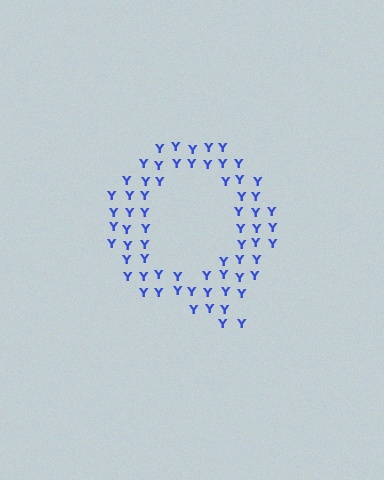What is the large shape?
The large shape is the letter Q.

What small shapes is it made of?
It is made of small letter Y's.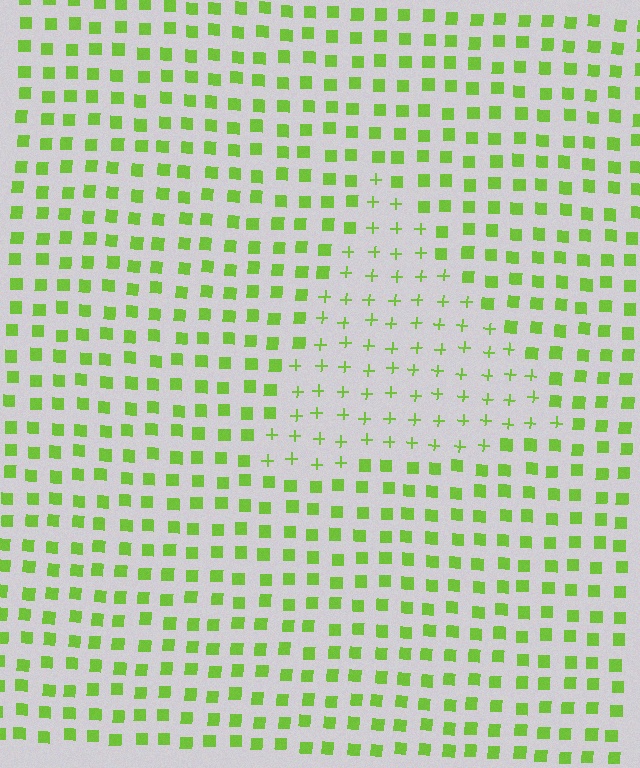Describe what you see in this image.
The image is filled with small lime elements arranged in a uniform grid. A triangle-shaped region contains plus signs, while the surrounding area contains squares. The boundary is defined purely by the change in element shape.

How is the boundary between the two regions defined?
The boundary is defined by a change in element shape: plus signs inside vs. squares outside. All elements share the same color and spacing.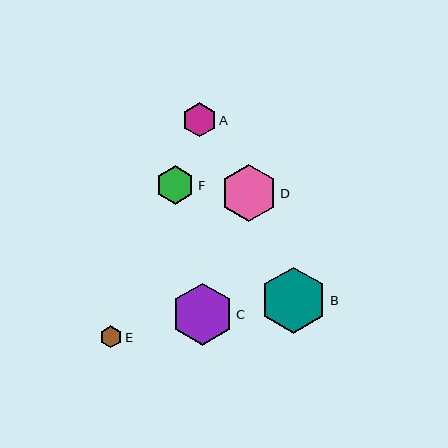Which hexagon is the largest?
Hexagon B is the largest with a size of approximately 66 pixels.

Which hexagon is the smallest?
Hexagon E is the smallest with a size of approximately 22 pixels.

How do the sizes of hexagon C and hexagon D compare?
Hexagon C and hexagon D are approximately the same size.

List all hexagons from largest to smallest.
From largest to smallest: B, C, D, F, A, E.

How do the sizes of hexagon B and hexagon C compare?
Hexagon B and hexagon C are approximately the same size.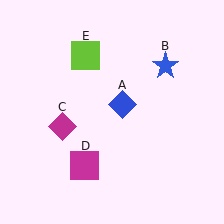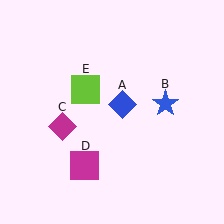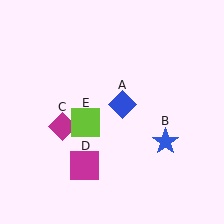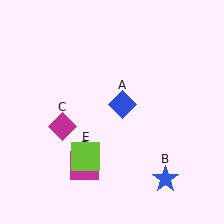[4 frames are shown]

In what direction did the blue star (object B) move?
The blue star (object B) moved down.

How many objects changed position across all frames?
2 objects changed position: blue star (object B), lime square (object E).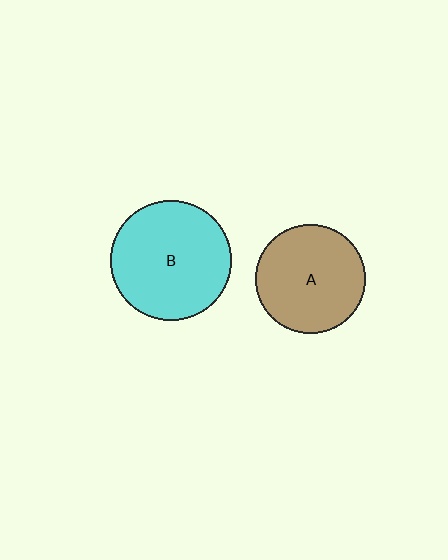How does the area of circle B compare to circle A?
Approximately 1.2 times.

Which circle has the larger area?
Circle B (cyan).